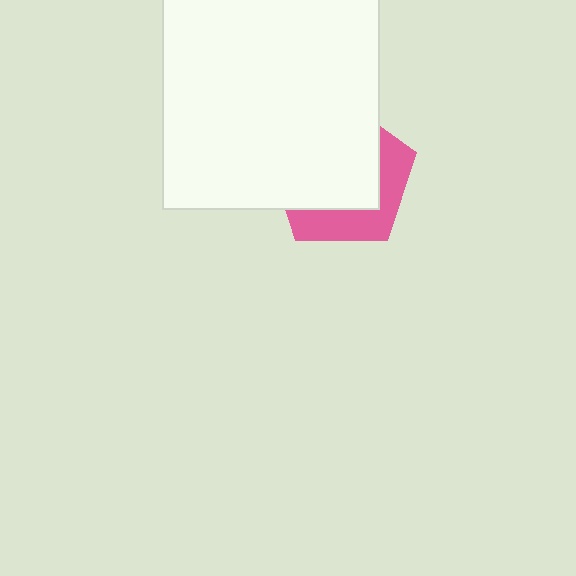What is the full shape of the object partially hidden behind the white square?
The partially hidden object is a pink pentagon.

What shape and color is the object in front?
The object in front is a white square.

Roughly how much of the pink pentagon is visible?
A small part of it is visible (roughly 36%).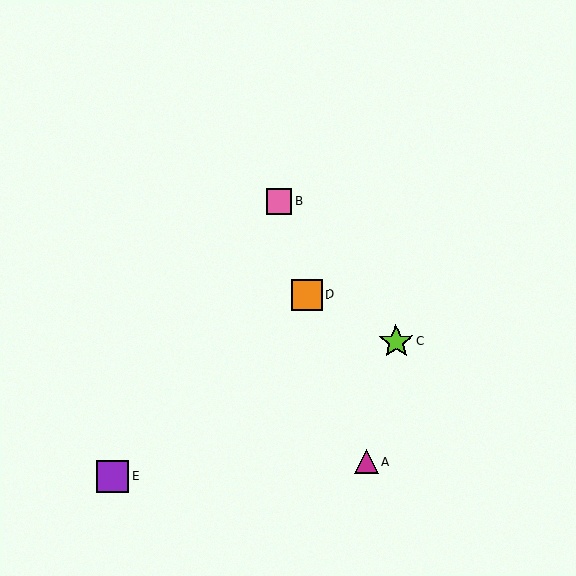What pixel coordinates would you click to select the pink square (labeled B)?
Click at (279, 201) to select the pink square B.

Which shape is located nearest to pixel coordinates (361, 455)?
The magenta triangle (labeled A) at (366, 462) is nearest to that location.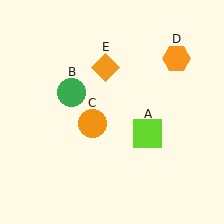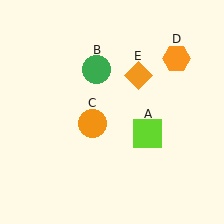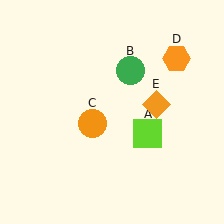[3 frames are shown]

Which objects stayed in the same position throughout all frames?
Lime square (object A) and orange circle (object C) and orange hexagon (object D) remained stationary.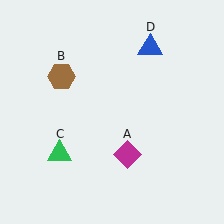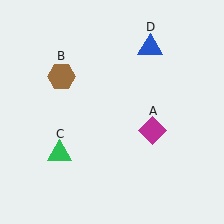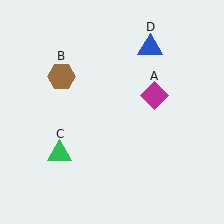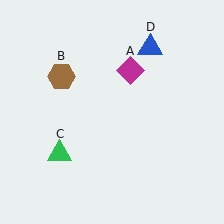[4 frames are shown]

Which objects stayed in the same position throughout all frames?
Brown hexagon (object B) and green triangle (object C) and blue triangle (object D) remained stationary.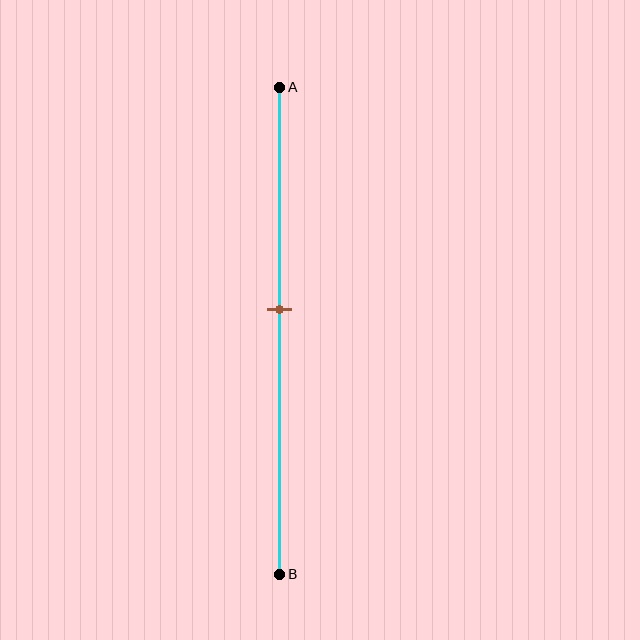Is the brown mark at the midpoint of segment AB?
No, the mark is at about 45% from A, not at the 50% midpoint.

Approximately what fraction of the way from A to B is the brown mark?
The brown mark is approximately 45% of the way from A to B.